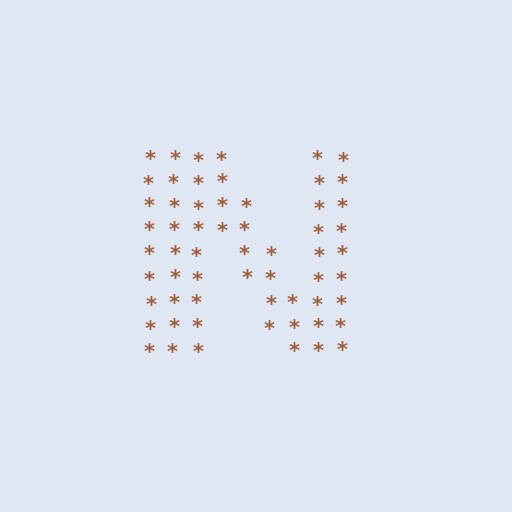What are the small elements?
The small elements are asterisks.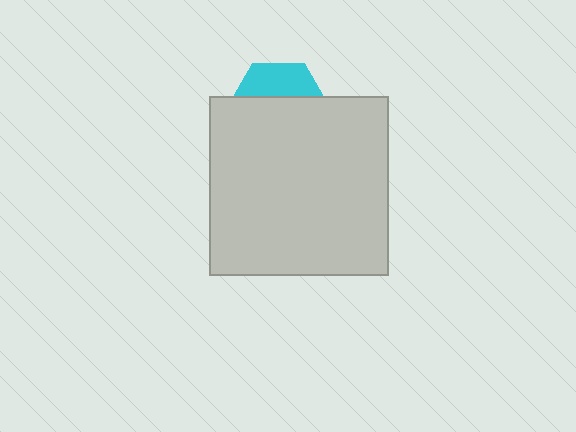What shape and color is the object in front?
The object in front is a light gray square.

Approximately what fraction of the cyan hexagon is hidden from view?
Roughly 68% of the cyan hexagon is hidden behind the light gray square.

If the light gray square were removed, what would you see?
You would see the complete cyan hexagon.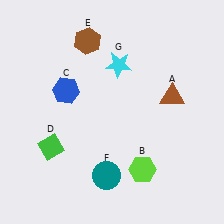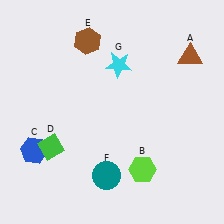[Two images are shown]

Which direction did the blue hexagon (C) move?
The blue hexagon (C) moved down.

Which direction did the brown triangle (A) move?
The brown triangle (A) moved up.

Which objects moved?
The objects that moved are: the brown triangle (A), the blue hexagon (C).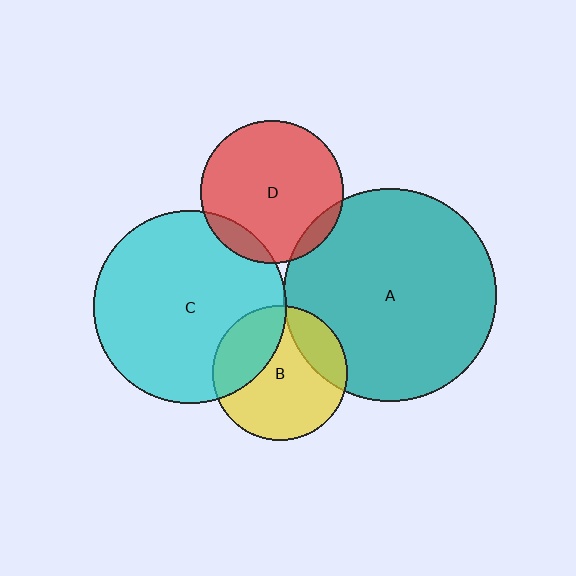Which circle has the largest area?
Circle A (teal).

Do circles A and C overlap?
Yes.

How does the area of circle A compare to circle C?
Approximately 1.2 times.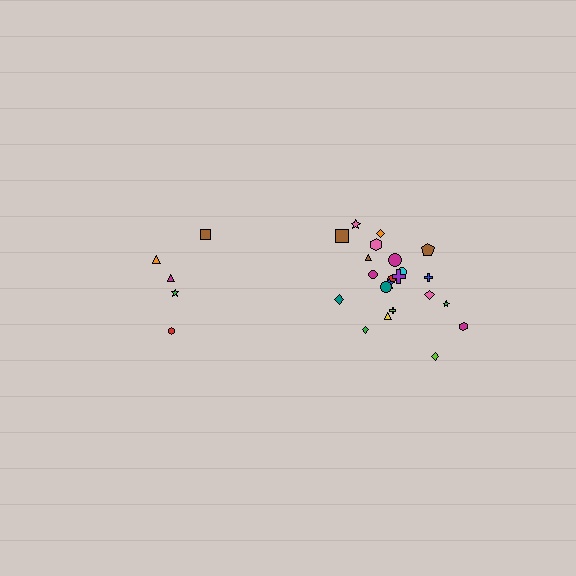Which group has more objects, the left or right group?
The right group.